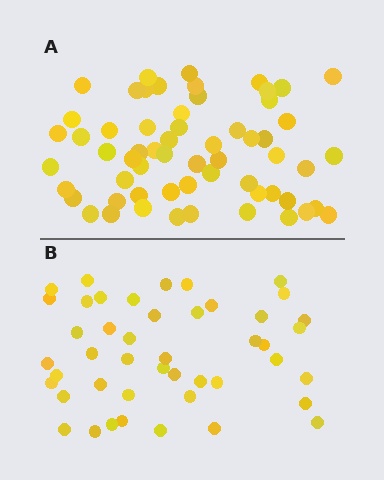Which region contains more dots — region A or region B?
Region A (the top region) has more dots.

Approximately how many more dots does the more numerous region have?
Region A has approximately 15 more dots than region B.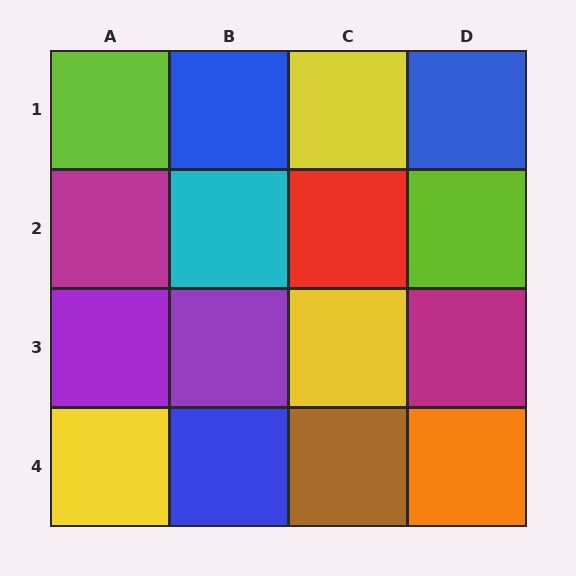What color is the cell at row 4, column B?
Blue.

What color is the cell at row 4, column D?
Orange.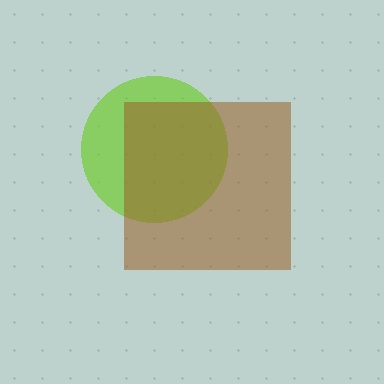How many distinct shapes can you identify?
There are 2 distinct shapes: a lime circle, a brown square.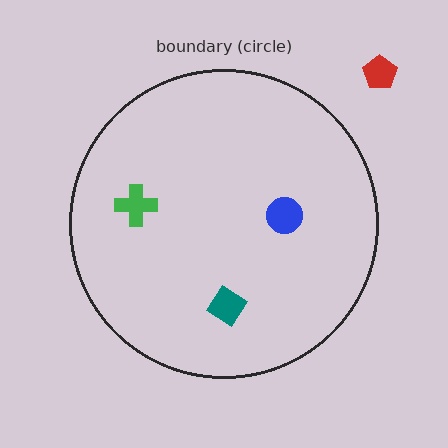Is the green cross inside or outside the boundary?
Inside.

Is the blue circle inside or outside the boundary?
Inside.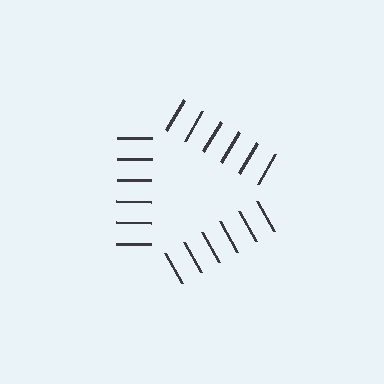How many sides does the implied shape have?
3 sides — the line-ends trace a triangle.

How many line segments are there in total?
18 — 6 along each of the 3 edges.